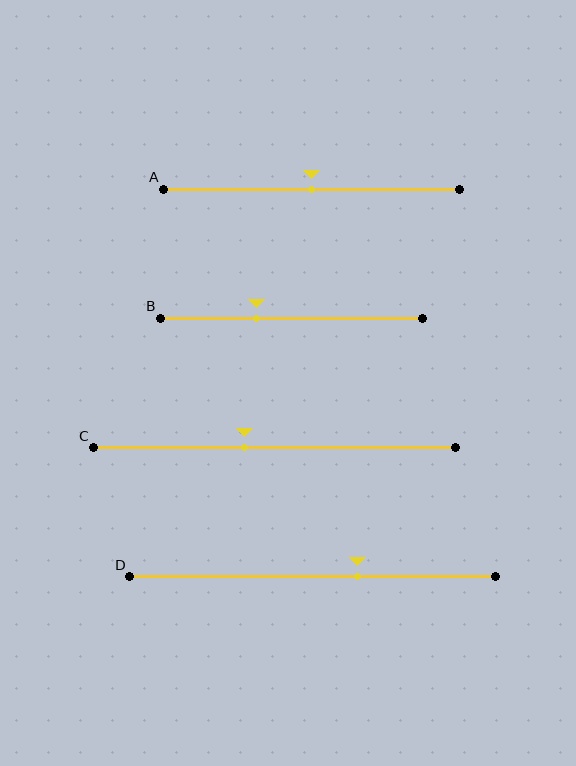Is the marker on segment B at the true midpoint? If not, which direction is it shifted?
No, the marker on segment B is shifted to the left by about 13% of the segment length.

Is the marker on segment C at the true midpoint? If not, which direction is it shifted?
No, the marker on segment C is shifted to the left by about 8% of the segment length.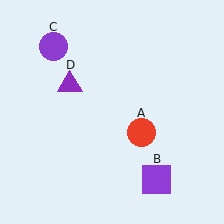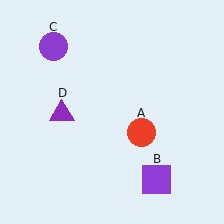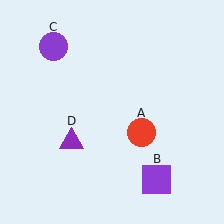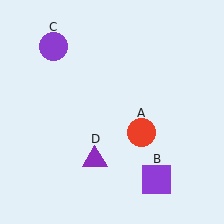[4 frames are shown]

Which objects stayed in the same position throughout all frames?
Red circle (object A) and purple square (object B) and purple circle (object C) remained stationary.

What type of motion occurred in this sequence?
The purple triangle (object D) rotated counterclockwise around the center of the scene.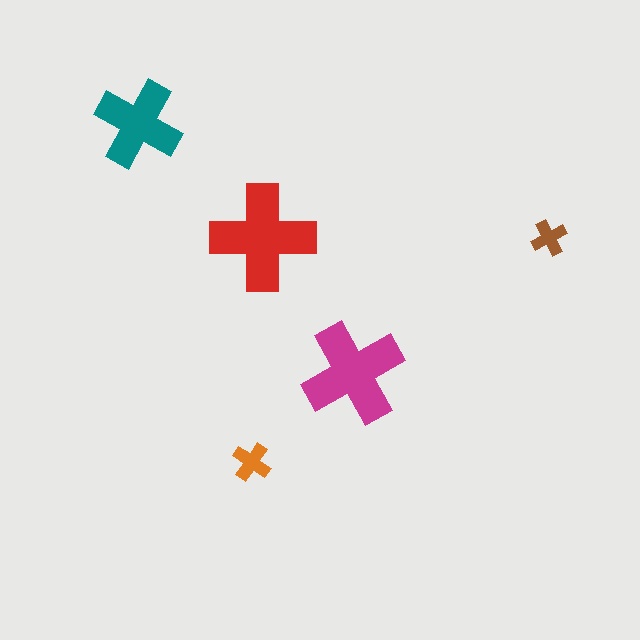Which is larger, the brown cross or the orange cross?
The orange one.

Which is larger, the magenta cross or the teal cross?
The magenta one.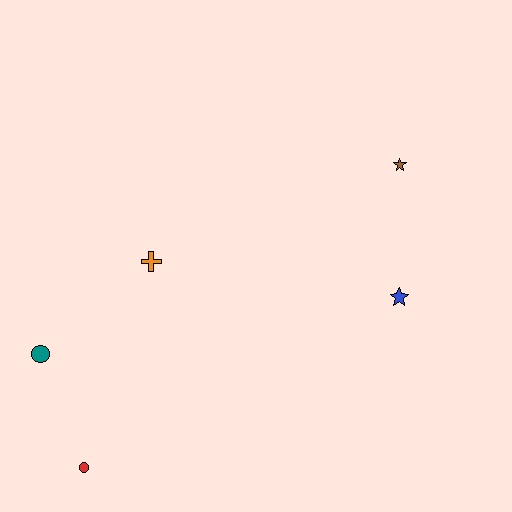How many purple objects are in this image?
There are no purple objects.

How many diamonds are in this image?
There are no diamonds.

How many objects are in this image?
There are 5 objects.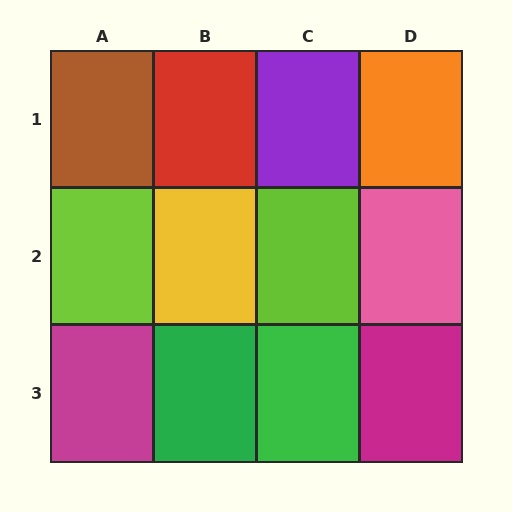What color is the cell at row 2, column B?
Yellow.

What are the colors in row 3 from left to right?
Magenta, green, green, magenta.